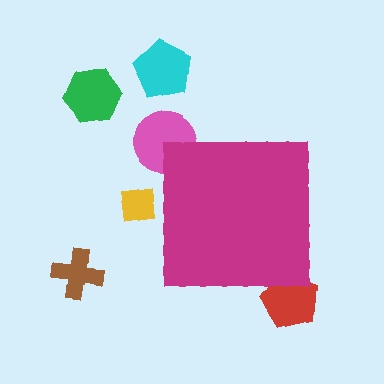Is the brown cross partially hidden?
No, the brown cross is fully visible.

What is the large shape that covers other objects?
A magenta square.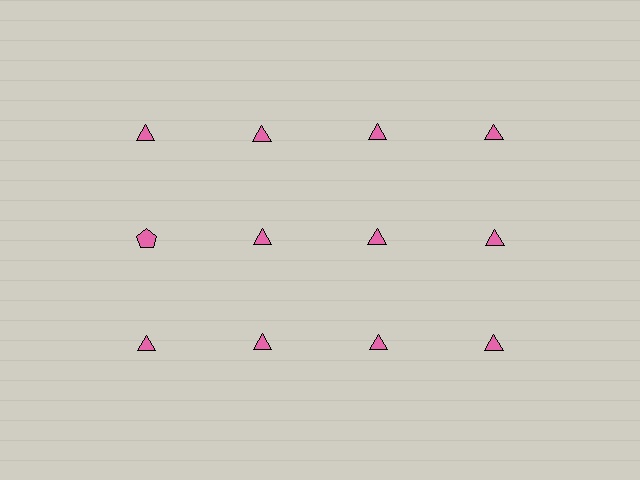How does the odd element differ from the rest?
It has a different shape: pentagon instead of triangle.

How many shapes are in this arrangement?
There are 12 shapes arranged in a grid pattern.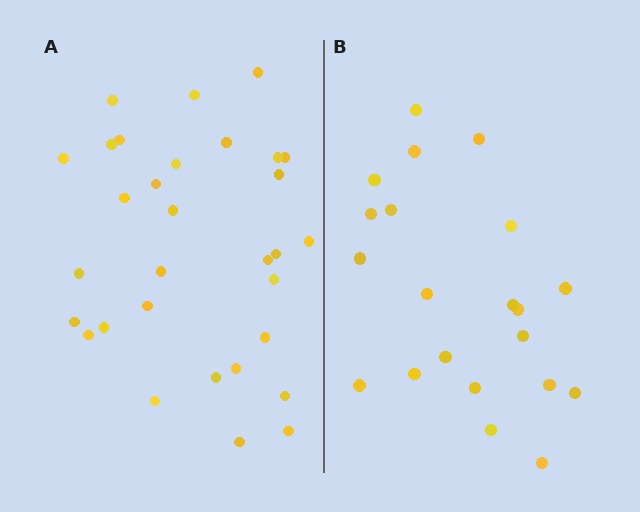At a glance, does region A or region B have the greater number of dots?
Region A (the left region) has more dots.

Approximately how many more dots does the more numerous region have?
Region A has roughly 10 or so more dots than region B.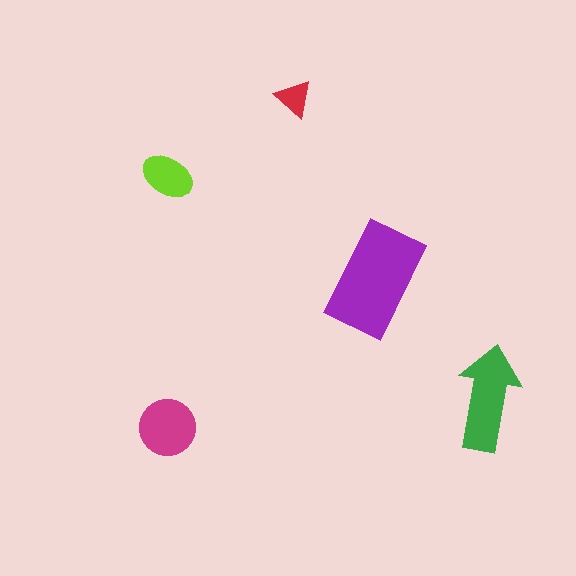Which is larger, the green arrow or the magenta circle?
The green arrow.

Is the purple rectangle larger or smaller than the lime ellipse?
Larger.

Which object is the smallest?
The red triangle.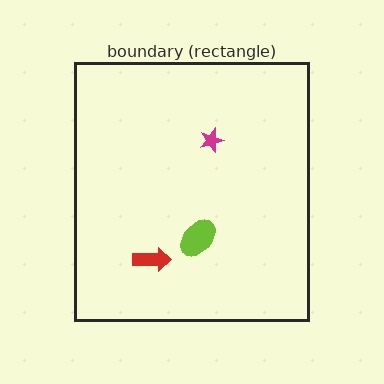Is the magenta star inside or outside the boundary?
Inside.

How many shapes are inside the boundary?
3 inside, 0 outside.